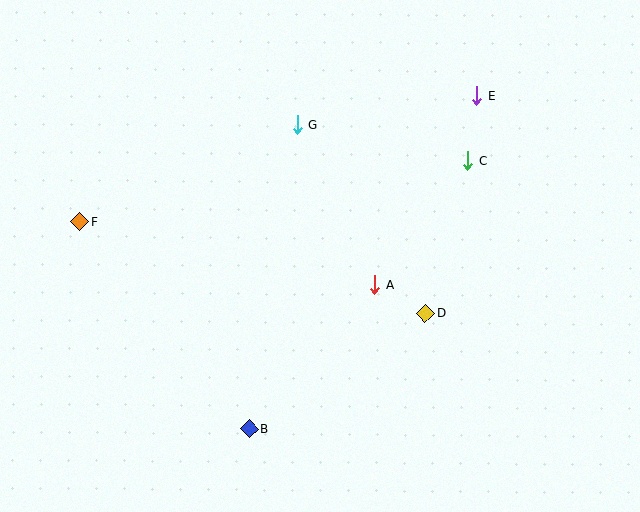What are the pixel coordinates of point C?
Point C is at (468, 161).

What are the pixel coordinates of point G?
Point G is at (297, 124).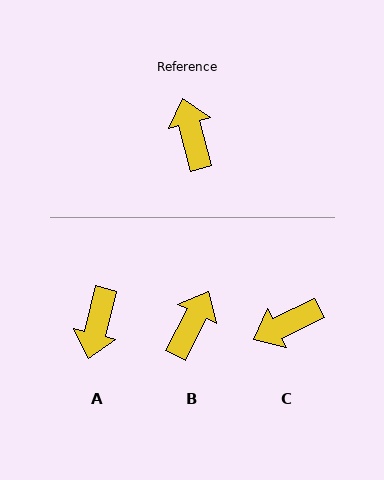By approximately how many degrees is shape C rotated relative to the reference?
Approximately 101 degrees counter-clockwise.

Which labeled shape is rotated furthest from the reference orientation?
A, about 151 degrees away.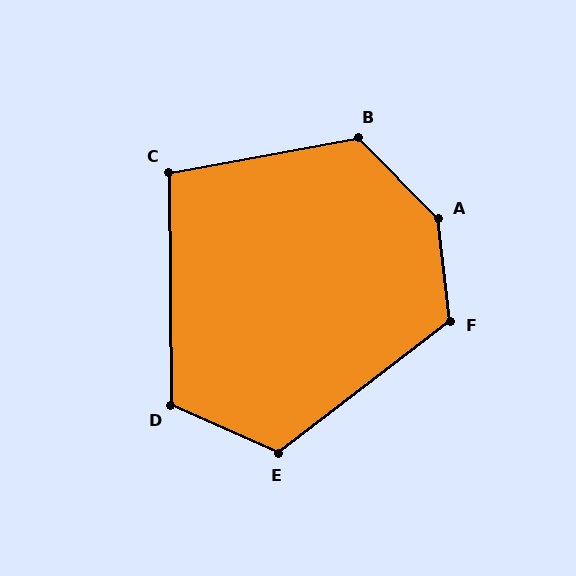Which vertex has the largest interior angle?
A, at approximately 142 degrees.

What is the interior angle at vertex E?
Approximately 118 degrees (obtuse).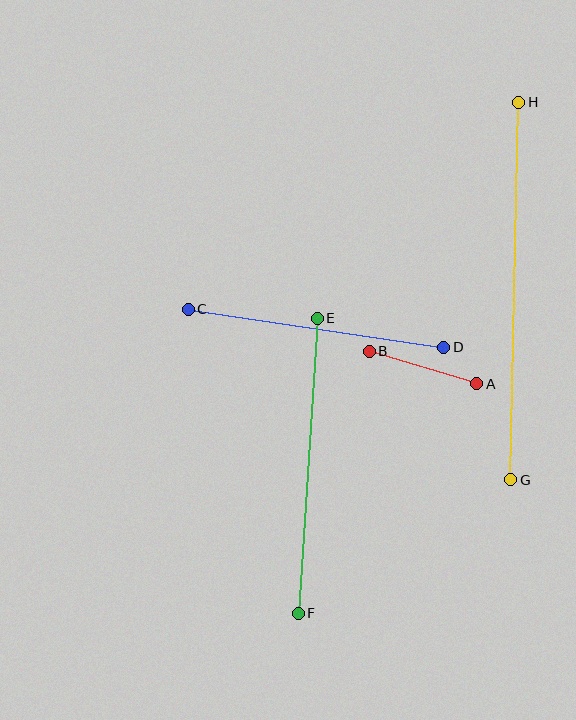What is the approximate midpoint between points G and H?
The midpoint is at approximately (515, 291) pixels.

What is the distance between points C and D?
The distance is approximately 258 pixels.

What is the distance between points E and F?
The distance is approximately 296 pixels.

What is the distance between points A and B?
The distance is approximately 112 pixels.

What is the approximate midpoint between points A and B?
The midpoint is at approximately (423, 368) pixels.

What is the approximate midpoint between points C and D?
The midpoint is at approximately (316, 328) pixels.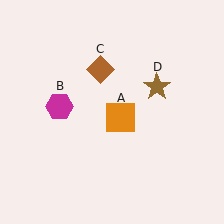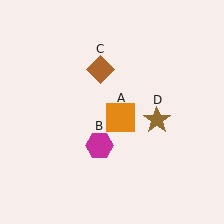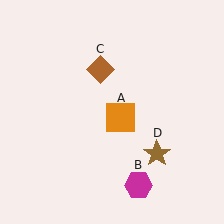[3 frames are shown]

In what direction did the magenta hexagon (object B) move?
The magenta hexagon (object B) moved down and to the right.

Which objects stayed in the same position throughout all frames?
Orange square (object A) and brown diamond (object C) remained stationary.